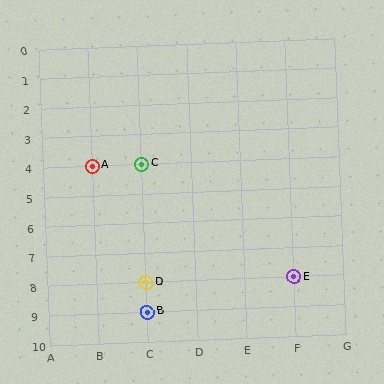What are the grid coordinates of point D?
Point D is at grid coordinates (C, 8).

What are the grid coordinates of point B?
Point B is at grid coordinates (C, 9).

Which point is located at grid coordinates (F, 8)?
Point E is at (F, 8).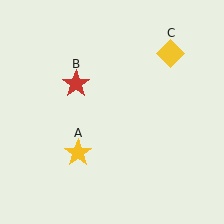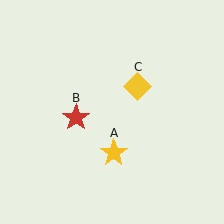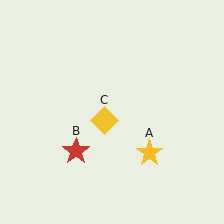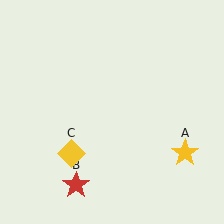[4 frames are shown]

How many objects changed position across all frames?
3 objects changed position: yellow star (object A), red star (object B), yellow diamond (object C).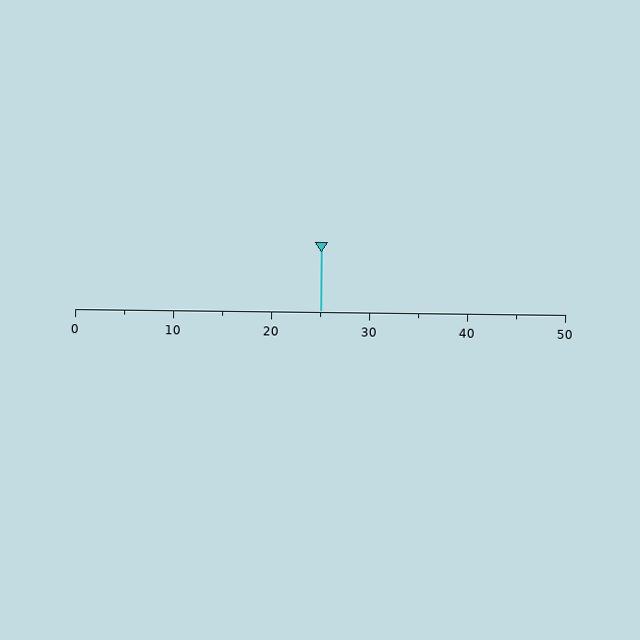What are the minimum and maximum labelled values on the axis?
The axis runs from 0 to 50.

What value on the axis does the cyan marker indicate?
The marker indicates approximately 25.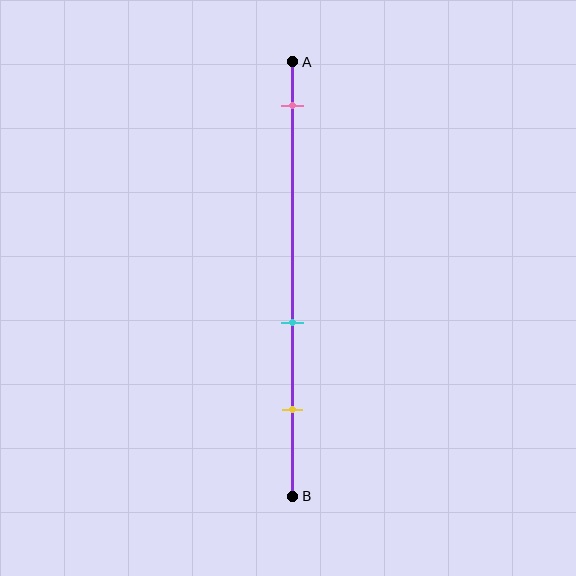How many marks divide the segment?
There are 3 marks dividing the segment.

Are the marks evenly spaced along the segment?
No, the marks are not evenly spaced.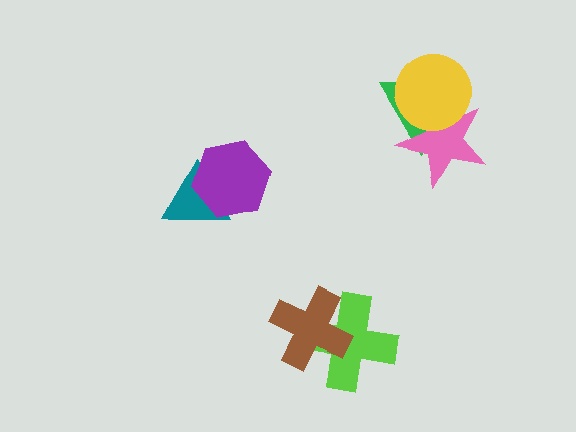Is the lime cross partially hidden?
Yes, it is partially covered by another shape.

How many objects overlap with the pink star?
2 objects overlap with the pink star.